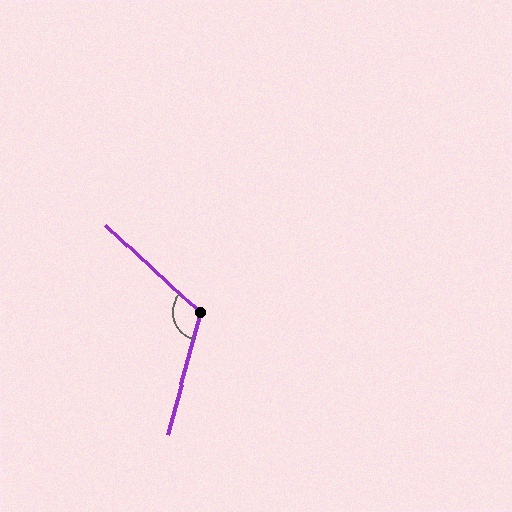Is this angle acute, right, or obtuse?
It is obtuse.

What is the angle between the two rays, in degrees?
Approximately 118 degrees.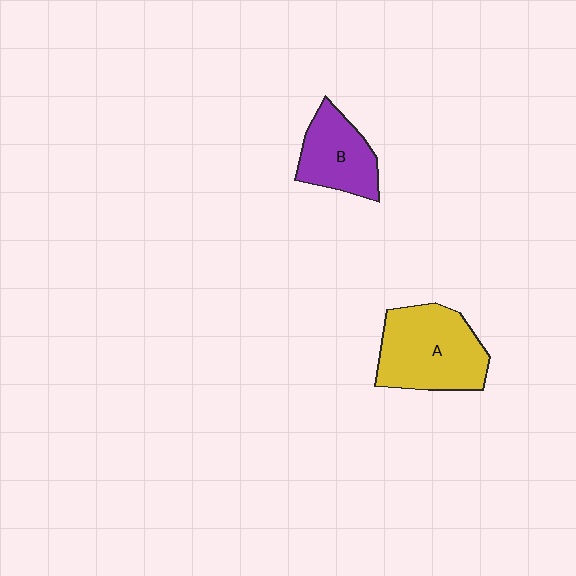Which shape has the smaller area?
Shape B (purple).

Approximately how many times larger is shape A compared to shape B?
Approximately 1.5 times.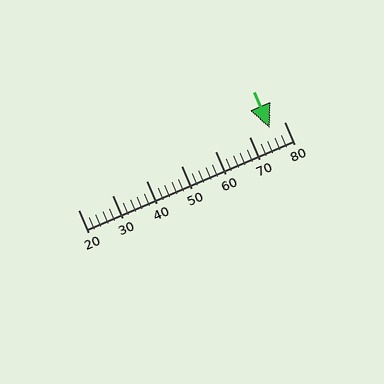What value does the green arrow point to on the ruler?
The green arrow points to approximately 76.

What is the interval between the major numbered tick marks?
The major tick marks are spaced 10 units apart.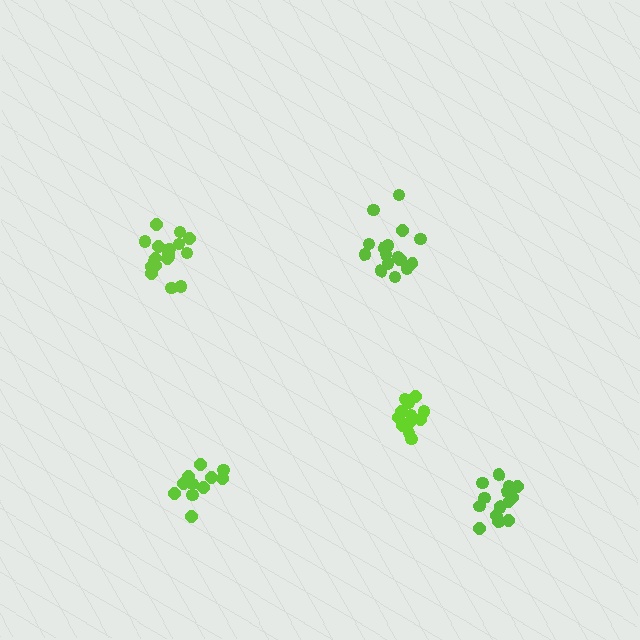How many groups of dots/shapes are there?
There are 5 groups.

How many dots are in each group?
Group 1: 17 dots, Group 2: 13 dots, Group 3: 16 dots, Group 4: 12 dots, Group 5: 14 dots (72 total).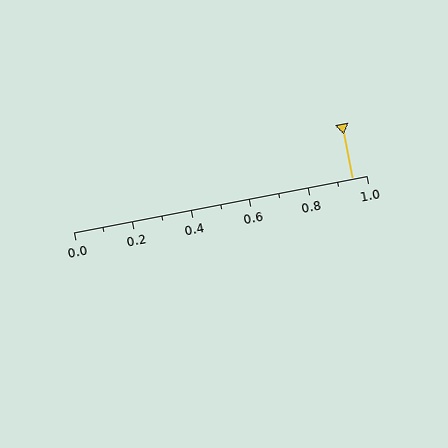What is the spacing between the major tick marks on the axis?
The major ticks are spaced 0.2 apart.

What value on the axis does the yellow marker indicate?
The marker indicates approximately 0.95.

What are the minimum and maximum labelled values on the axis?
The axis runs from 0.0 to 1.0.